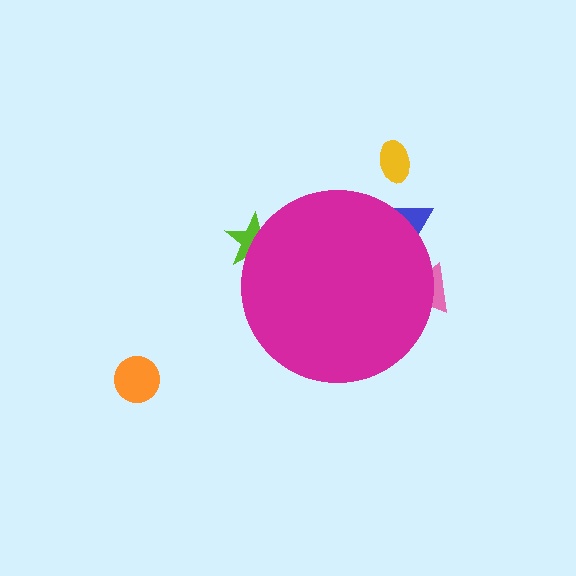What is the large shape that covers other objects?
A magenta circle.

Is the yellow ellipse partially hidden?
No, the yellow ellipse is fully visible.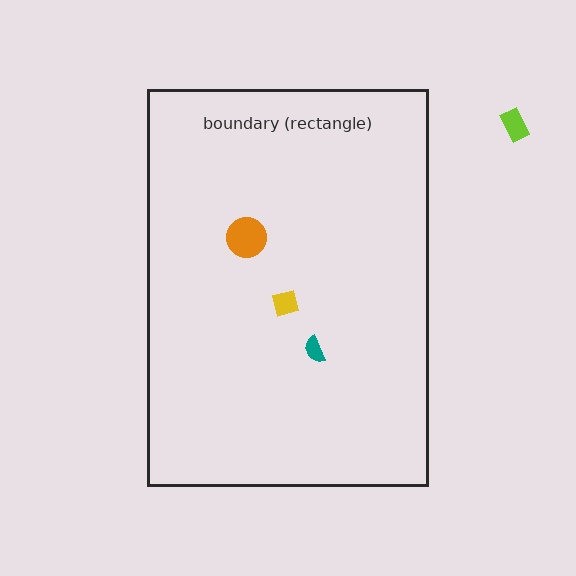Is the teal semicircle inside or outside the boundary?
Inside.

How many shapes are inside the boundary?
3 inside, 1 outside.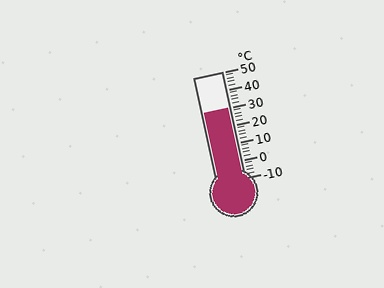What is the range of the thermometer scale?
The thermometer scale ranges from -10°C to 50°C.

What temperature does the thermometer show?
The thermometer shows approximately 30°C.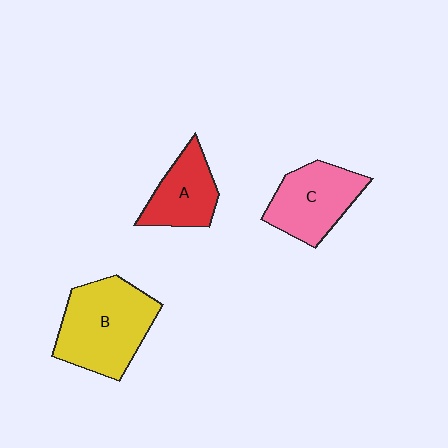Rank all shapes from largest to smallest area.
From largest to smallest: B (yellow), C (pink), A (red).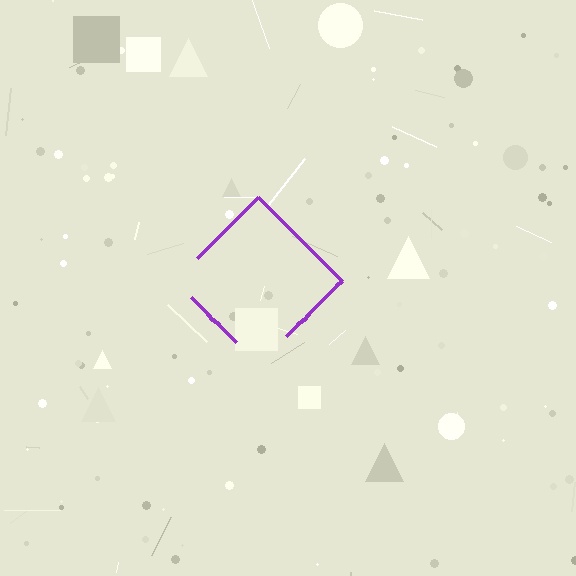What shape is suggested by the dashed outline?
The dashed outline suggests a diamond.